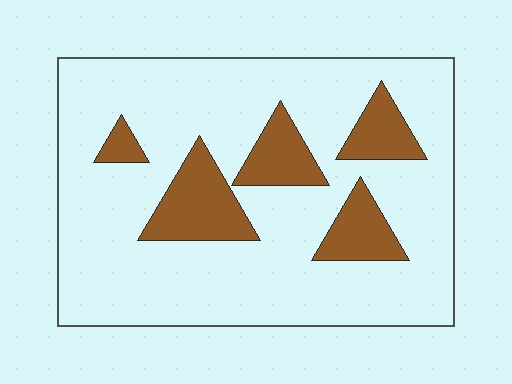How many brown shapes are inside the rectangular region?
5.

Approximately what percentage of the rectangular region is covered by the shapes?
Approximately 20%.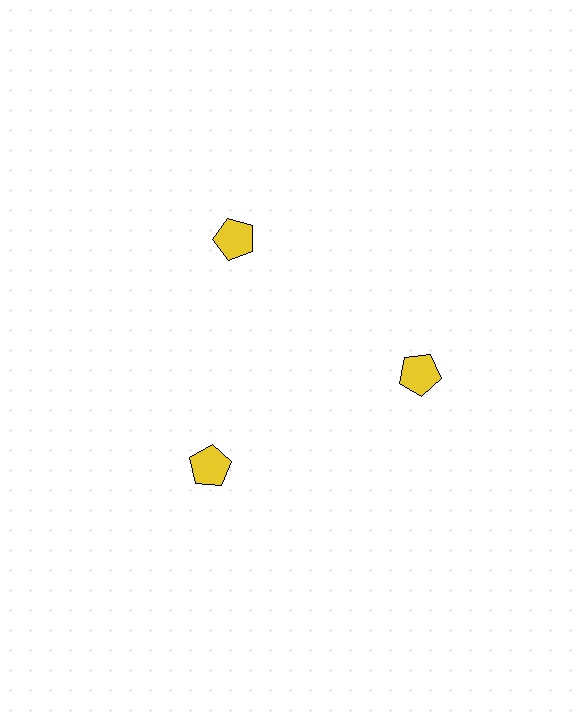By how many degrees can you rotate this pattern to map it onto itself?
The pattern maps onto itself every 120 degrees of rotation.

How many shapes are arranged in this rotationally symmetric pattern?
There are 3 shapes, arranged in 3 groups of 1.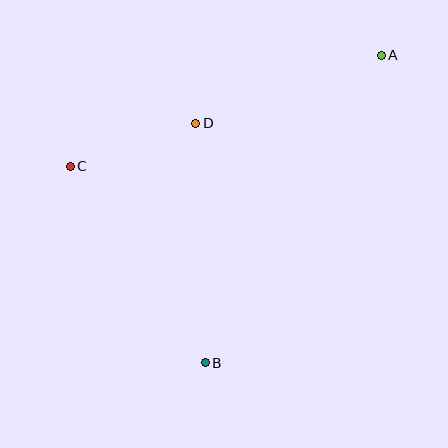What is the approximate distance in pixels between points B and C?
The distance between B and C is approximately 239 pixels.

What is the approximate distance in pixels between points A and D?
The distance between A and D is approximately 198 pixels.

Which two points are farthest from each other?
Points A and B are farthest from each other.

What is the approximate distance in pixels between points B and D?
The distance between B and D is approximately 240 pixels.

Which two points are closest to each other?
Points C and D are closest to each other.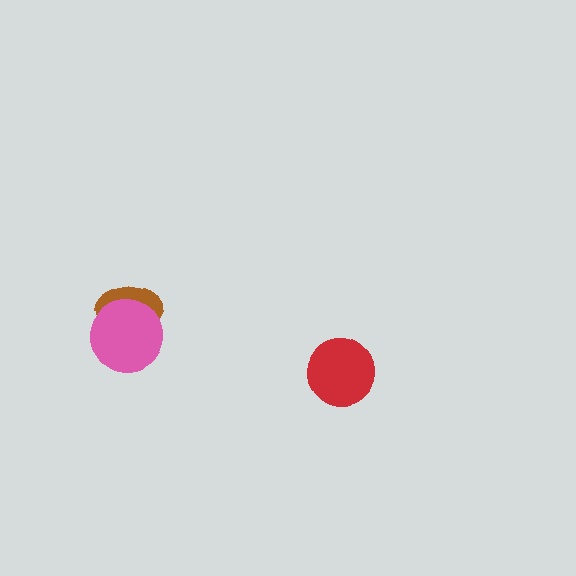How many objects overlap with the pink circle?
1 object overlaps with the pink circle.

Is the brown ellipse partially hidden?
Yes, it is partially covered by another shape.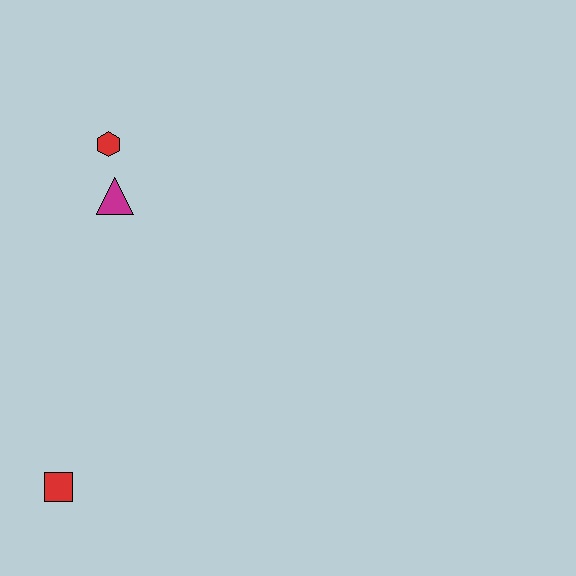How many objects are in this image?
There are 3 objects.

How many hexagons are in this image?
There is 1 hexagon.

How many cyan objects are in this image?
There are no cyan objects.